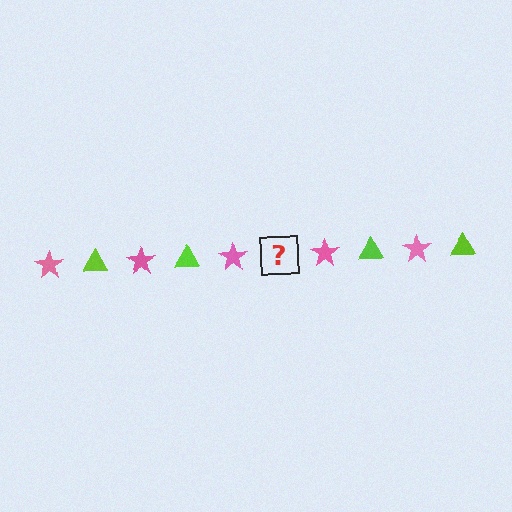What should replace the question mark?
The question mark should be replaced with a lime triangle.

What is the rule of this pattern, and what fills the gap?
The rule is that the pattern alternates between pink star and lime triangle. The gap should be filled with a lime triangle.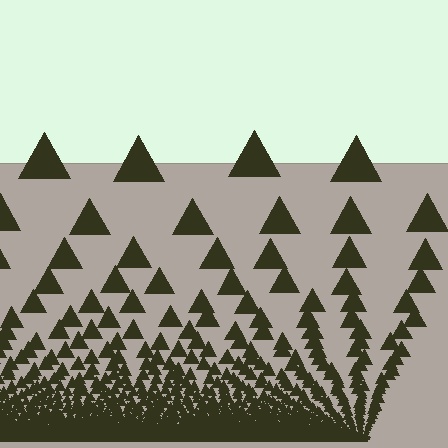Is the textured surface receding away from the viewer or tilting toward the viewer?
The surface appears to tilt toward the viewer. Texture elements get larger and sparser toward the top.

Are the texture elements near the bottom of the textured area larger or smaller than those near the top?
Smaller. The gradient is inverted — elements near the bottom are smaller and denser.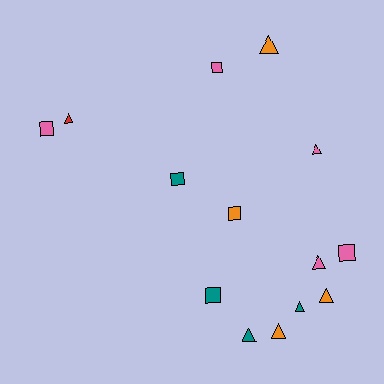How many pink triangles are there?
There are 2 pink triangles.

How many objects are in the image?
There are 14 objects.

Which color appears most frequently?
Pink, with 5 objects.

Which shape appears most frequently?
Triangle, with 8 objects.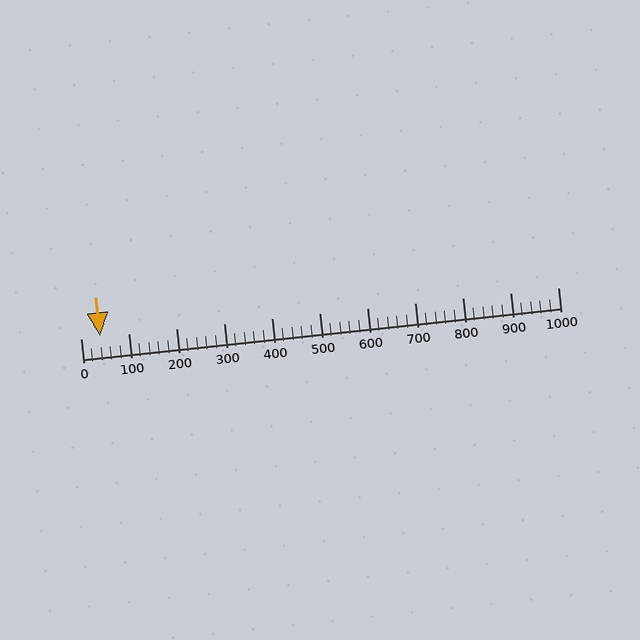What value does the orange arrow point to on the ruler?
The orange arrow points to approximately 40.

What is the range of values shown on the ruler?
The ruler shows values from 0 to 1000.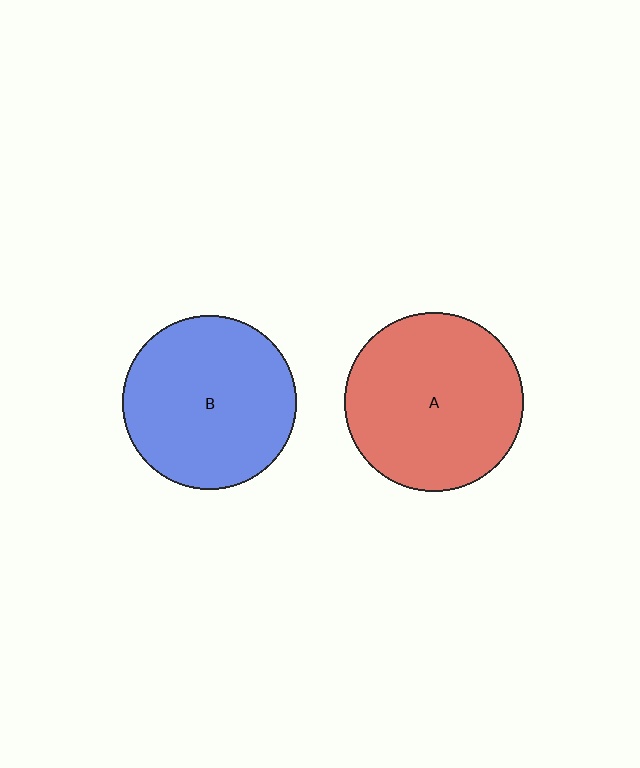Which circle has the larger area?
Circle A (red).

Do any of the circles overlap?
No, none of the circles overlap.